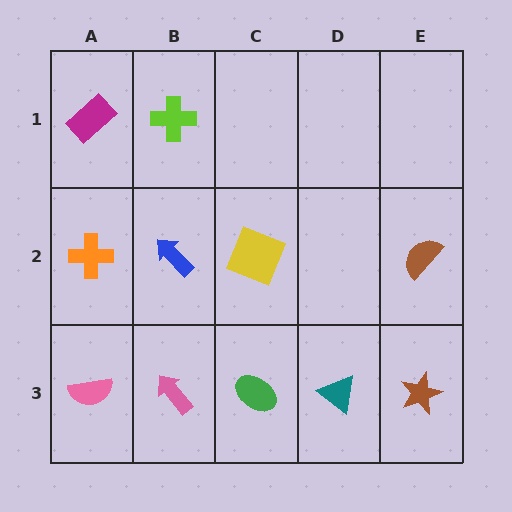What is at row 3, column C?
A green ellipse.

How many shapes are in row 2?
4 shapes.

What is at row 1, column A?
A magenta rectangle.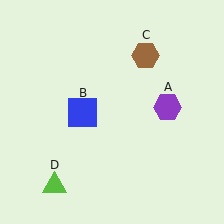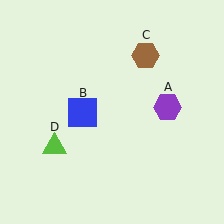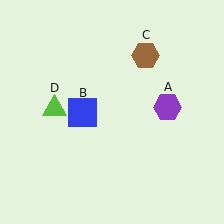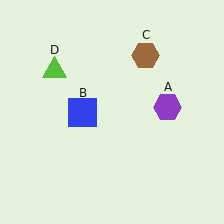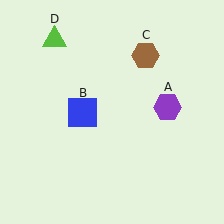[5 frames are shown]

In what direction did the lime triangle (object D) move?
The lime triangle (object D) moved up.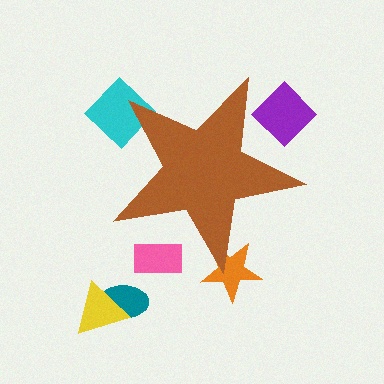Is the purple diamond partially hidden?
Yes, the purple diamond is partially hidden behind the brown star.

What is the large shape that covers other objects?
A brown star.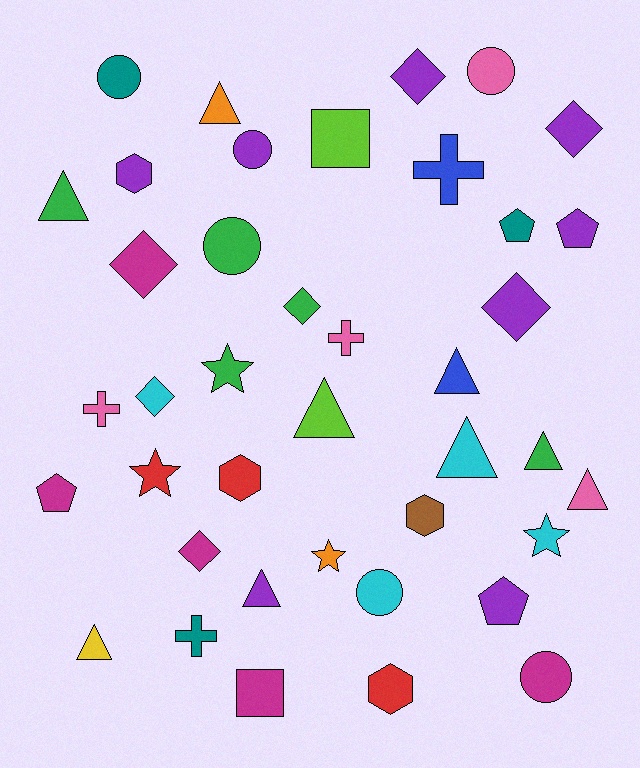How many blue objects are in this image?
There are 2 blue objects.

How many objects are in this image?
There are 40 objects.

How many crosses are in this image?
There are 4 crosses.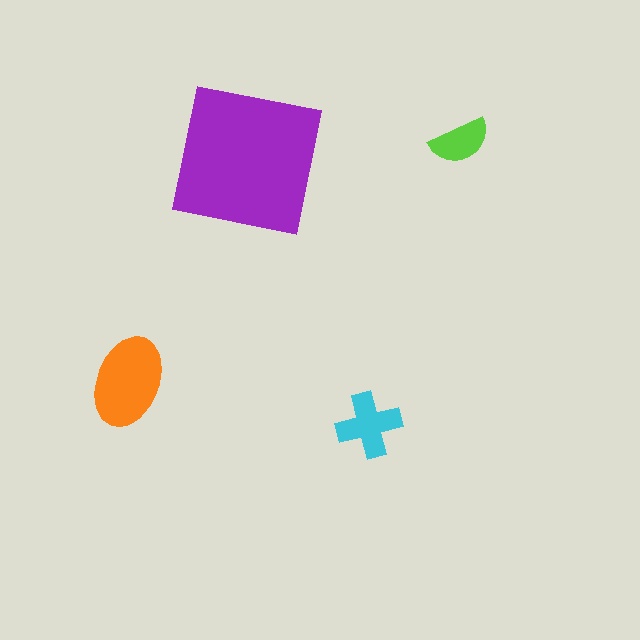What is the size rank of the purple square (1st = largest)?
1st.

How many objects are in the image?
There are 4 objects in the image.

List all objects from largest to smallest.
The purple square, the orange ellipse, the cyan cross, the lime semicircle.